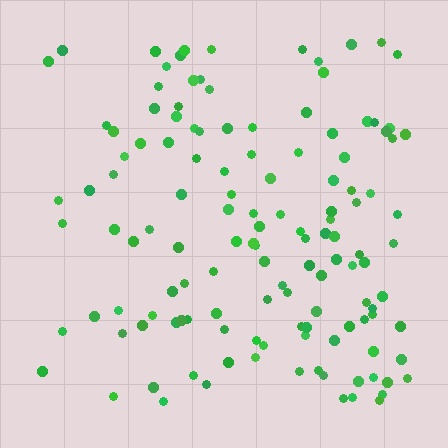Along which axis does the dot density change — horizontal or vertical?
Horizontal.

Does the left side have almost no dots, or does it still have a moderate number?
Still a moderate number, just noticeably fewer than the right.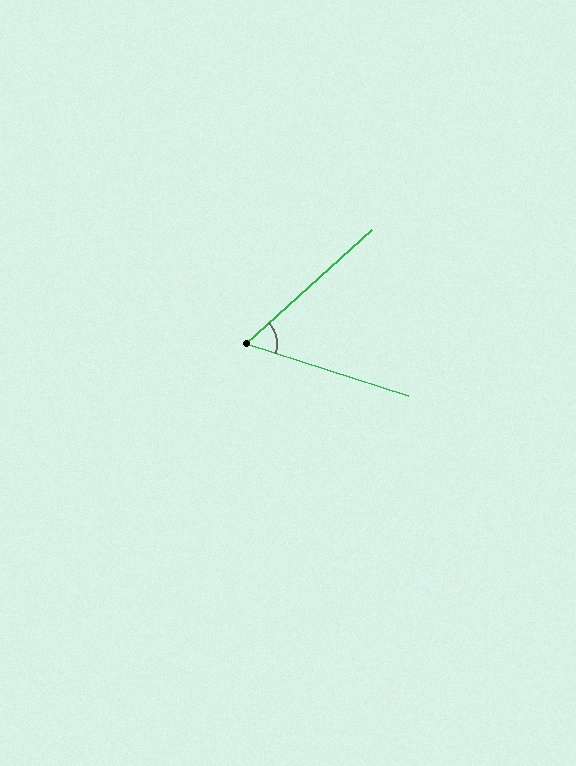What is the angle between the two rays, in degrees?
Approximately 60 degrees.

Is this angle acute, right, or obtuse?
It is acute.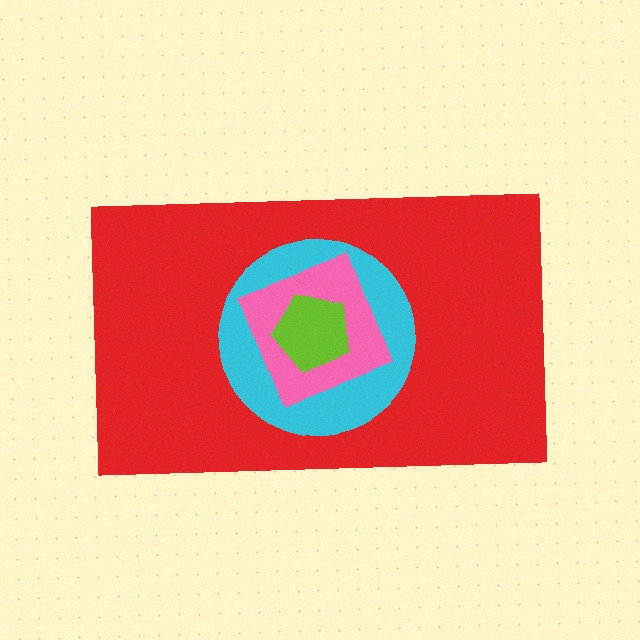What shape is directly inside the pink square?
The lime pentagon.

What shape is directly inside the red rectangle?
The cyan circle.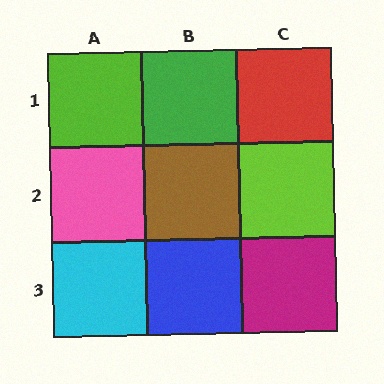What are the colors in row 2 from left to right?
Pink, brown, lime.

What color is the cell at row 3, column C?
Magenta.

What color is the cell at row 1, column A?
Lime.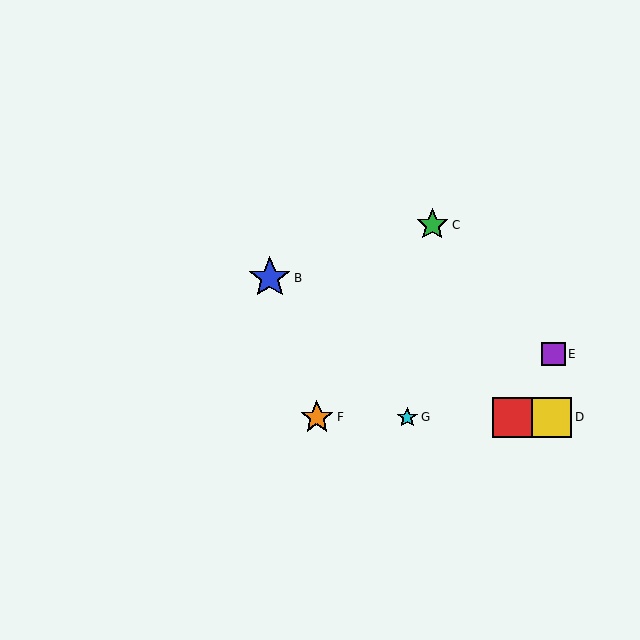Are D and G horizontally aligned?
Yes, both are at y≈417.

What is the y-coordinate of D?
Object D is at y≈417.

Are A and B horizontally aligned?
No, A is at y≈417 and B is at y≈278.